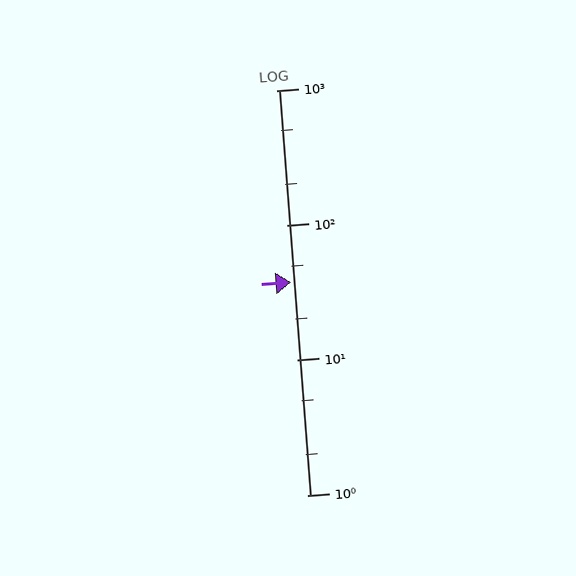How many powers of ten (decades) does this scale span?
The scale spans 3 decades, from 1 to 1000.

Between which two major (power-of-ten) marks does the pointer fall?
The pointer is between 10 and 100.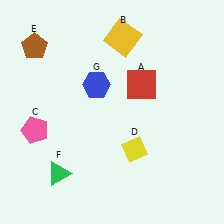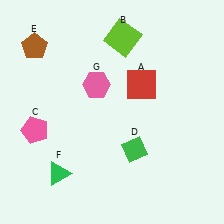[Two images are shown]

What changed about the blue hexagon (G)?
In Image 1, G is blue. In Image 2, it changed to pink.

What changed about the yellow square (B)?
In Image 1, B is yellow. In Image 2, it changed to lime.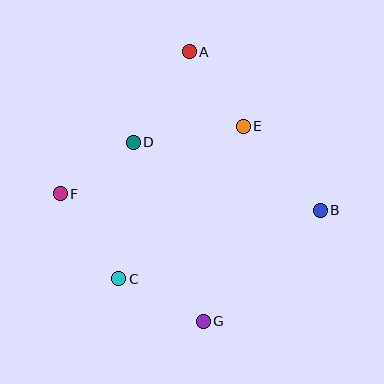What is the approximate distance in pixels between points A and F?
The distance between A and F is approximately 192 pixels.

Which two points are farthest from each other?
Points A and G are farthest from each other.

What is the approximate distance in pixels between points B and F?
The distance between B and F is approximately 260 pixels.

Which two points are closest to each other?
Points D and F are closest to each other.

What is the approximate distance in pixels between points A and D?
The distance between A and D is approximately 106 pixels.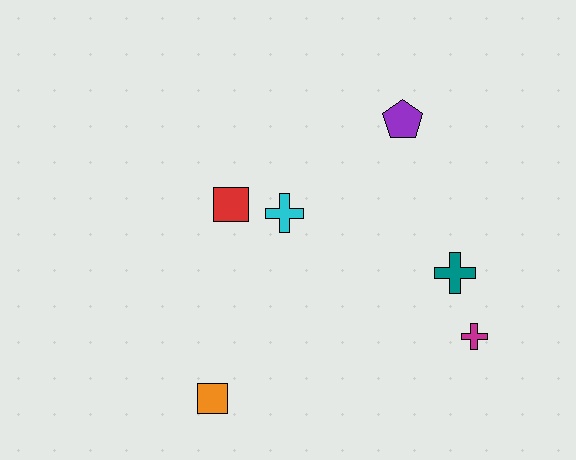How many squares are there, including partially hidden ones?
There are 2 squares.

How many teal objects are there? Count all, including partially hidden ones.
There is 1 teal object.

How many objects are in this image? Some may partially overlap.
There are 6 objects.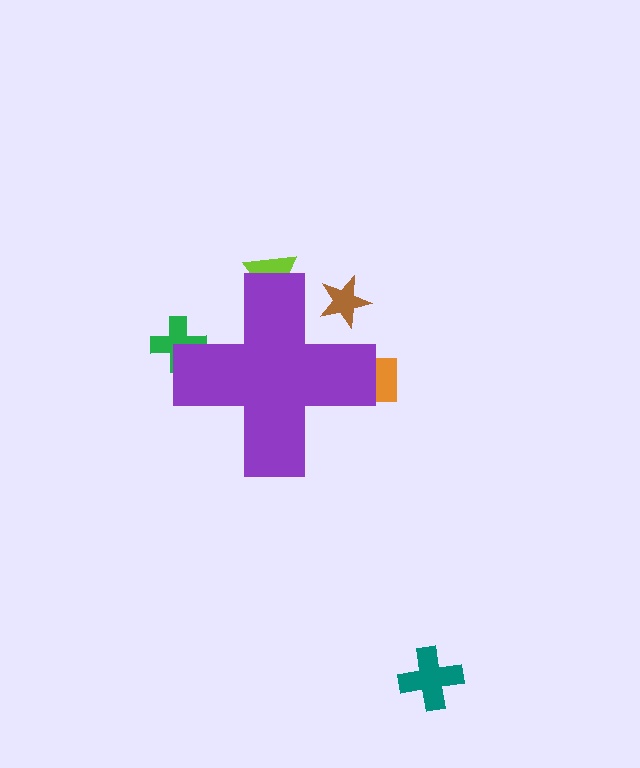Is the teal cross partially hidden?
No, the teal cross is fully visible.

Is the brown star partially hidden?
Yes, the brown star is partially hidden behind the purple cross.